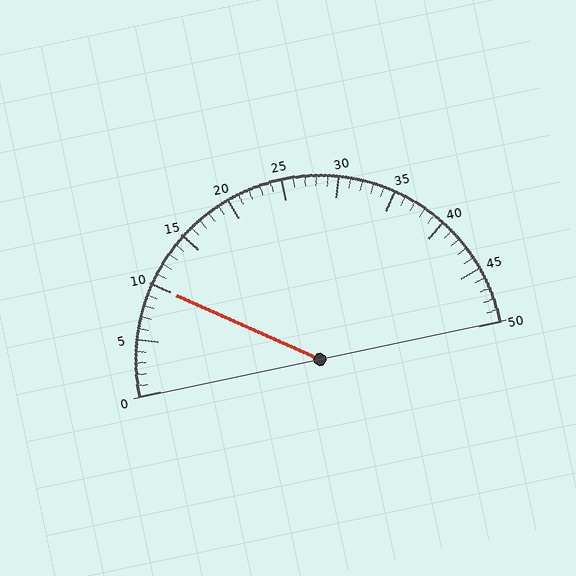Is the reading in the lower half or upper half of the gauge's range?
The reading is in the lower half of the range (0 to 50).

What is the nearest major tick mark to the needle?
The nearest major tick mark is 10.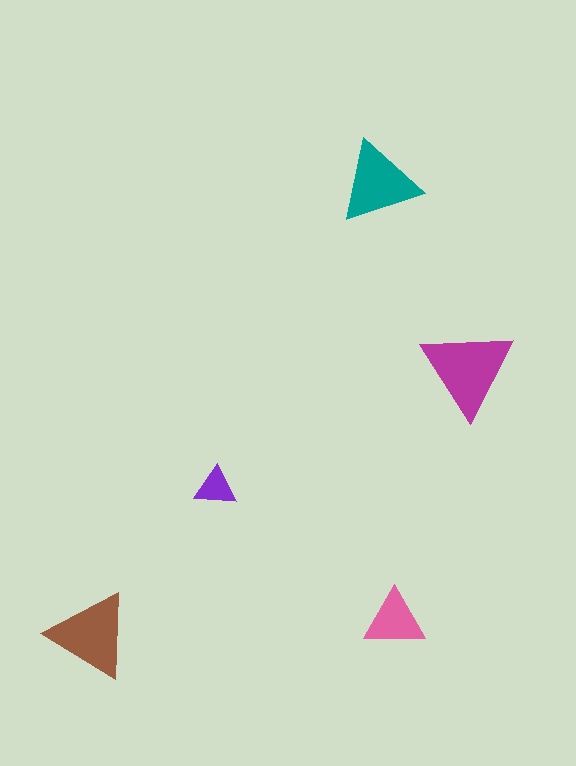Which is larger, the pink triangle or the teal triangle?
The teal one.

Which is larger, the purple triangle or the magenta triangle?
The magenta one.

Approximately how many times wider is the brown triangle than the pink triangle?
About 1.5 times wider.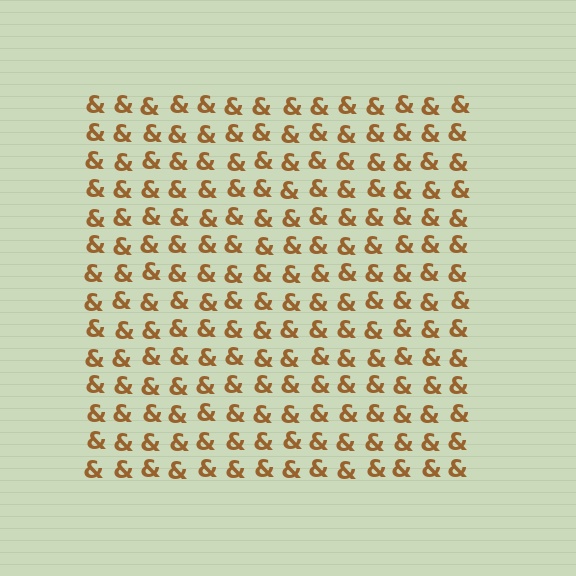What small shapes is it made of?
It is made of small ampersands.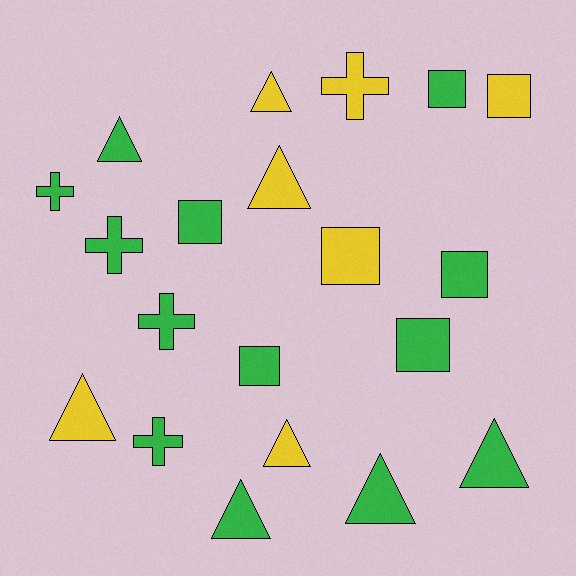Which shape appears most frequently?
Triangle, with 8 objects.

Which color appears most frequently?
Green, with 13 objects.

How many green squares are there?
There are 5 green squares.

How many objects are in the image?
There are 20 objects.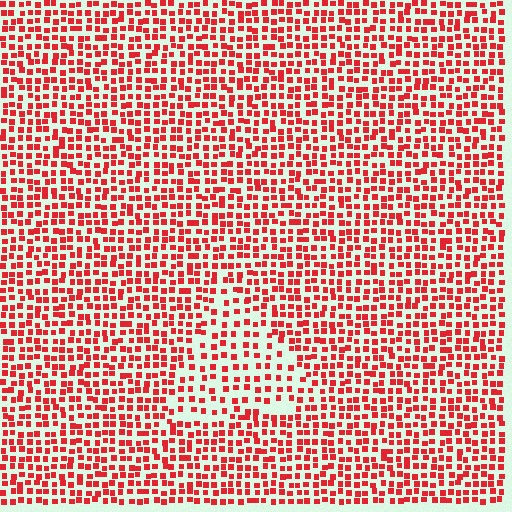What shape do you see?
I see a triangle.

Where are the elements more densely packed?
The elements are more densely packed outside the triangle boundary.